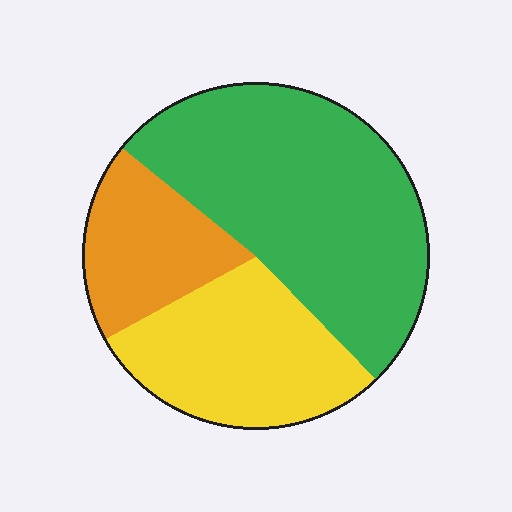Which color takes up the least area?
Orange, at roughly 20%.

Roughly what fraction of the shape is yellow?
Yellow covers around 30% of the shape.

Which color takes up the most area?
Green, at roughly 50%.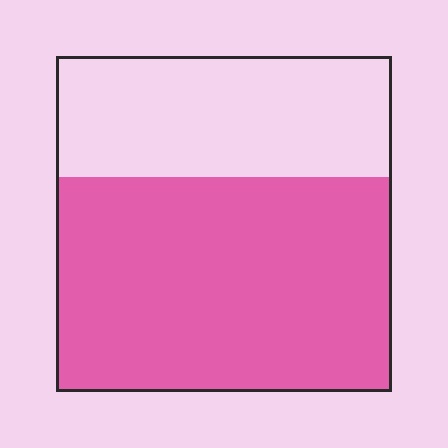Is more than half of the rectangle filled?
Yes.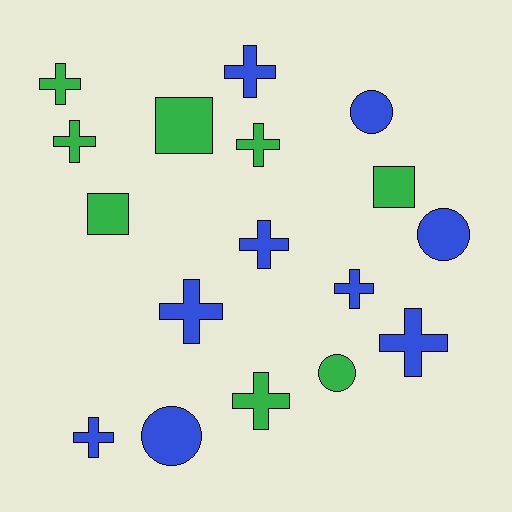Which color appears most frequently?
Blue, with 9 objects.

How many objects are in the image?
There are 17 objects.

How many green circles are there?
There is 1 green circle.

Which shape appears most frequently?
Cross, with 10 objects.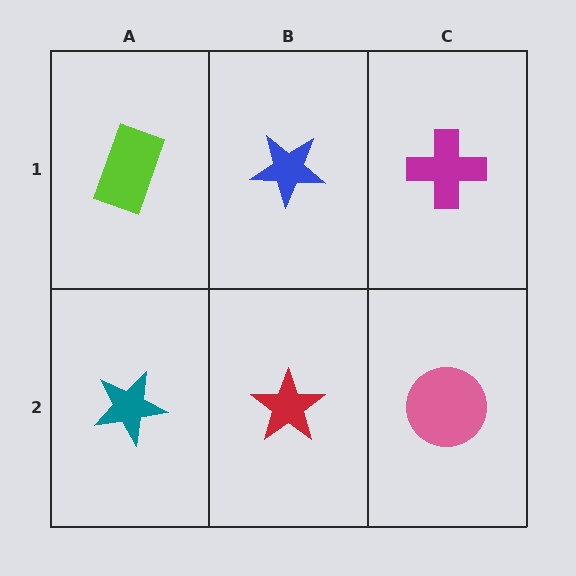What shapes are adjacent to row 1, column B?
A red star (row 2, column B), a lime rectangle (row 1, column A), a magenta cross (row 1, column C).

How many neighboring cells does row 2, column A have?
2.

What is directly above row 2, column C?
A magenta cross.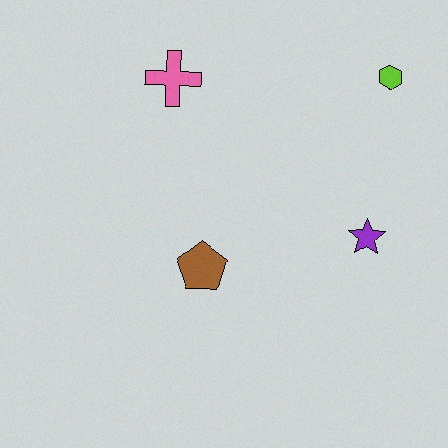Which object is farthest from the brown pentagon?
The lime hexagon is farthest from the brown pentagon.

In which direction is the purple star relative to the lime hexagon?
The purple star is below the lime hexagon.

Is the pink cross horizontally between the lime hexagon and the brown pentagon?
No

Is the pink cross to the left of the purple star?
Yes